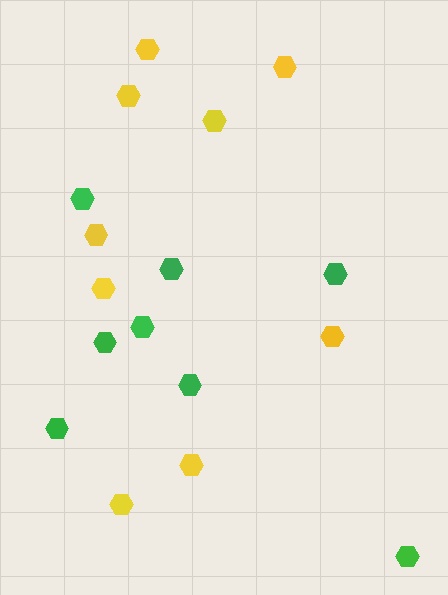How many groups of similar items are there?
There are 2 groups: one group of yellow hexagons (9) and one group of green hexagons (8).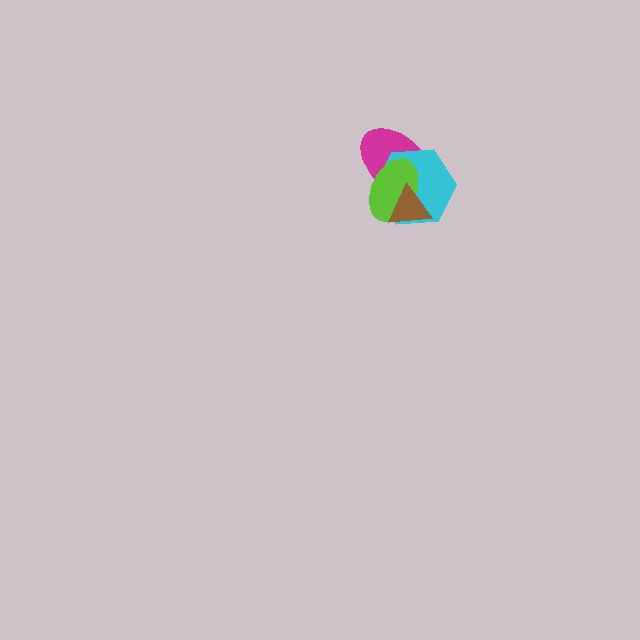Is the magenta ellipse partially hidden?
Yes, it is partially covered by another shape.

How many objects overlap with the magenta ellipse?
3 objects overlap with the magenta ellipse.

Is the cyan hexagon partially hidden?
Yes, it is partially covered by another shape.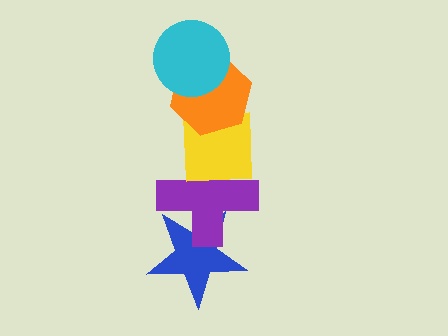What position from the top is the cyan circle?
The cyan circle is 1st from the top.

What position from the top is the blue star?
The blue star is 5th from the top.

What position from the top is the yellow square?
The yellow square is 3rd from the top.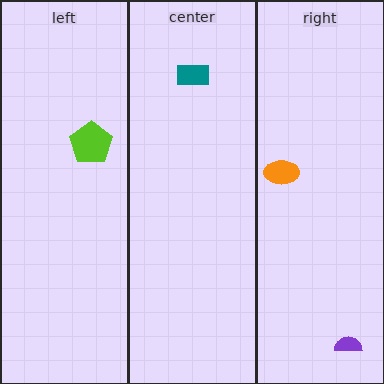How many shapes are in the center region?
1.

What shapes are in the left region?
The lime pentagon.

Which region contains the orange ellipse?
The right region.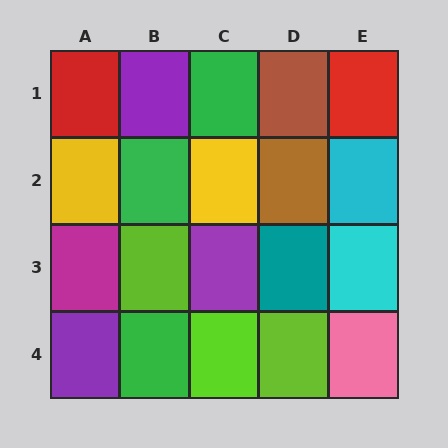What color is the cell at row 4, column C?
Lime.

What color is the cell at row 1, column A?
Red.